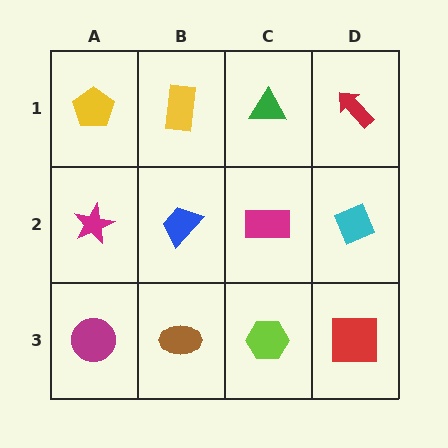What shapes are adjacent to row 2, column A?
A yellow pentagon (row 1, column A), a magenta circle (row 3, column A), a blue trapezoid (row 2, column B).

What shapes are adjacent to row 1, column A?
A magenta star (row 2, column A), a yellow rectangle (row 1, column B).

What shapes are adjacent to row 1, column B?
A blue trapezoid (row 2, column B), a yellow pentagon (row 1, column A), a green triangle (row 1, column C).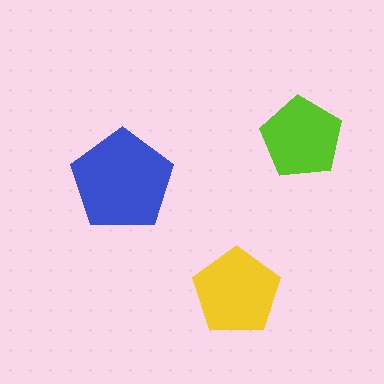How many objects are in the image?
There are 3 objects in the image.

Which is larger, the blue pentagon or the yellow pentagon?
The blue one.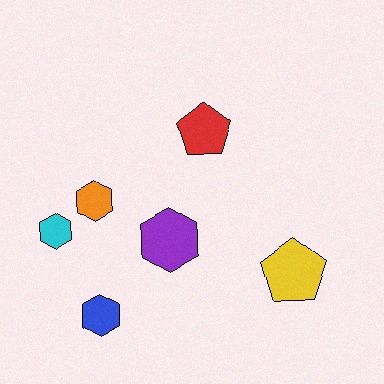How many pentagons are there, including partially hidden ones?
There are 2 pentagons.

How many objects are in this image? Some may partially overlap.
There are 6 objects.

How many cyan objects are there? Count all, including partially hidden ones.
There is 1 cyan object.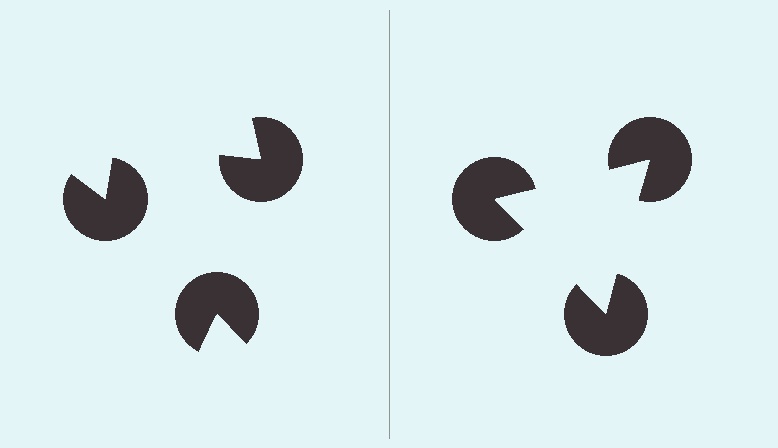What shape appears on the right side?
An illusory triangle.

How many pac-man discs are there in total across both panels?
6 — 3 on each side.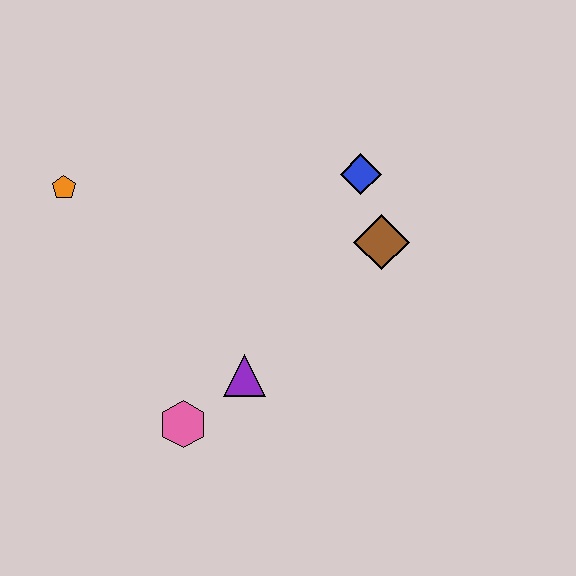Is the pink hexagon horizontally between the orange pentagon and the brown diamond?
Yes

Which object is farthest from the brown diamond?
The orange pentagon is farthest from the brown diamond.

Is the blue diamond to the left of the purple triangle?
No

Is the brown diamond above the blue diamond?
No